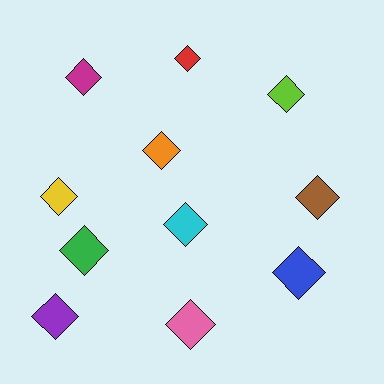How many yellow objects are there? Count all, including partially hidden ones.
There is 1 yellow object.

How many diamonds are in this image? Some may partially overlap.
There are 11 diamonds.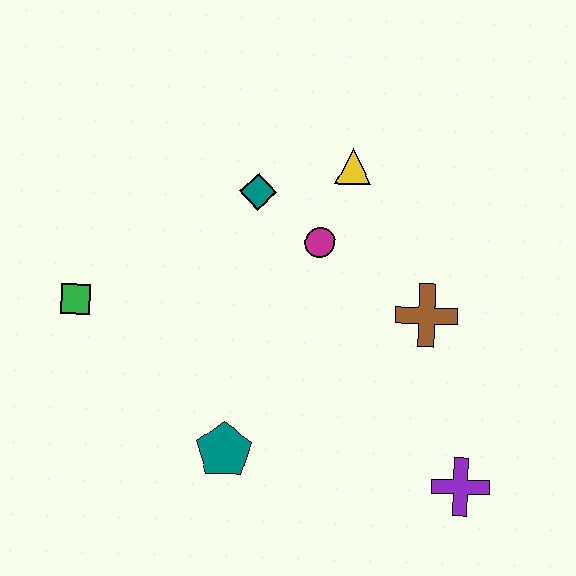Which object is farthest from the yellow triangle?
The purple cross is farthest from the yellow triangle.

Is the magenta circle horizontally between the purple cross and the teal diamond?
Yes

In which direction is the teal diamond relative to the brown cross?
The teal diamond is to the left of the brown cross.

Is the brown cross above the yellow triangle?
No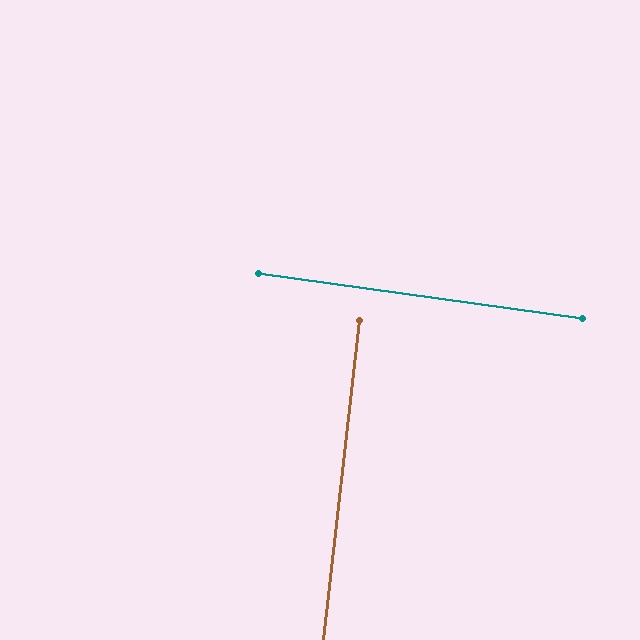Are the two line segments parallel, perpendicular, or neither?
Perpendicular — they meet at approximately 89°.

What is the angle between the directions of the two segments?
Approximately 89 degrees.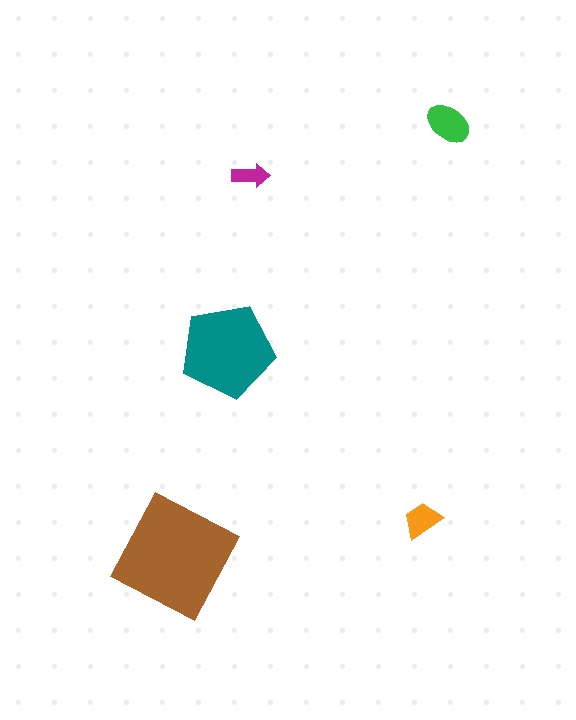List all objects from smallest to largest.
The magenta arrow, the orange trapezoid, the green ellipse, the teal pentagon, the brown square.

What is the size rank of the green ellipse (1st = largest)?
3rd.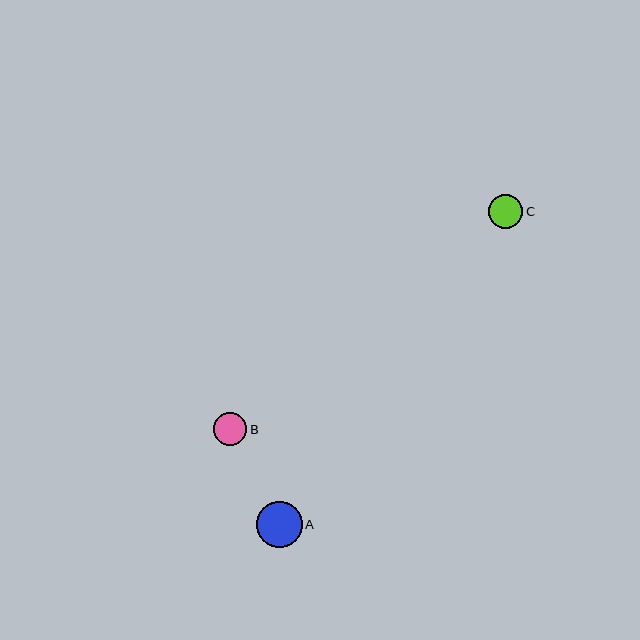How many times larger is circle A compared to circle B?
Circle A is approximately 1.4 times the size of circle B.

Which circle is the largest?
Circle A is the largest with a size of approximately 46 pixels.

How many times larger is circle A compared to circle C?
Circle A is approximately 1.3 times the size of circle C.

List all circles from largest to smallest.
From largest to smallest: A, C, B.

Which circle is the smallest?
Circle B is the smallest with a size of approximately 33 pixels.